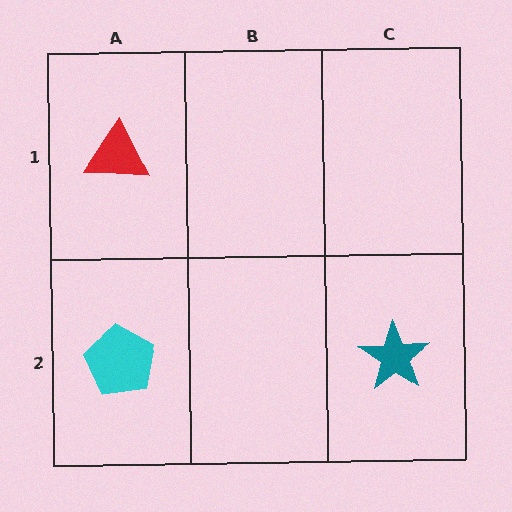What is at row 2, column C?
A teal star.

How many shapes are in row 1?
1 shape.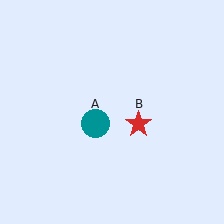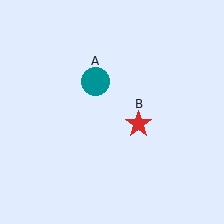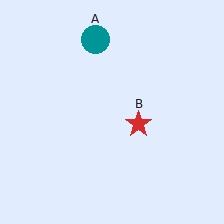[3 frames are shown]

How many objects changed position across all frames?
1 object changed position: teal circle (object A).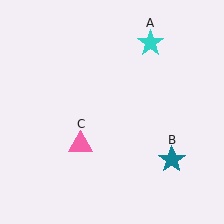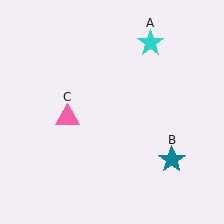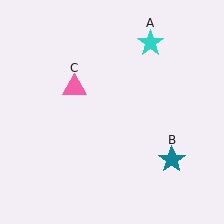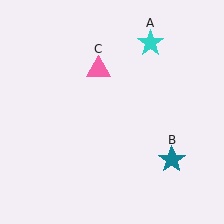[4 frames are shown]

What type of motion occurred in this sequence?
The pink triangle (object C) rotated clockwise around the center of the scene.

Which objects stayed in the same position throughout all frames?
Cyan star (object A) and teal star (object B) remained stationary.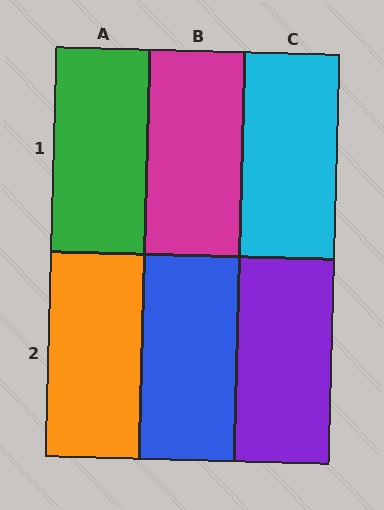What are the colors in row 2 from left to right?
Orange, blue, purple.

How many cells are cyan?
1 cell is cyan.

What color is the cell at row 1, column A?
Green.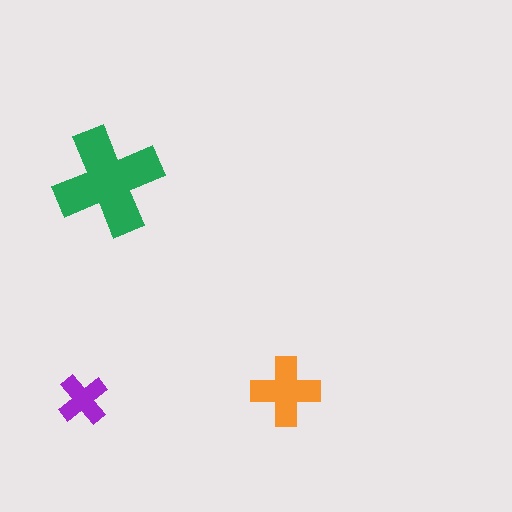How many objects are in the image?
There are 3 objects in the image.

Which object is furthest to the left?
The purple cross is leftmost.